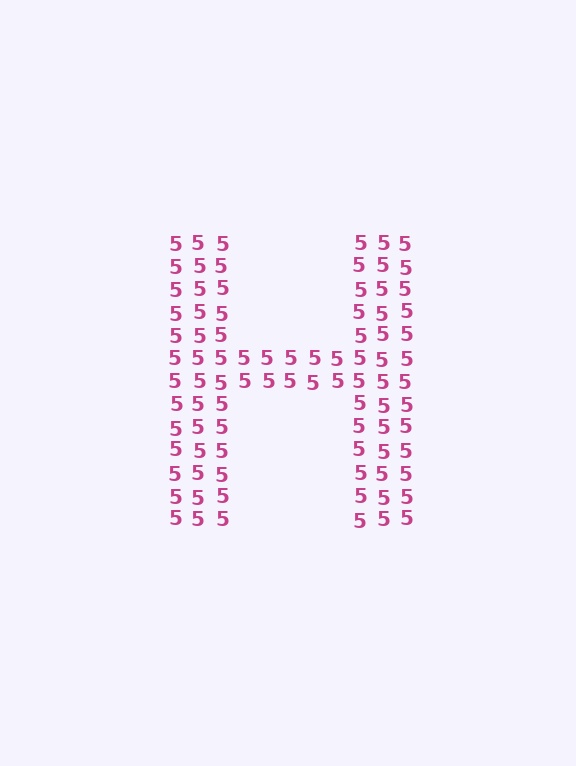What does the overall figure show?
The overall figure shows the letter H.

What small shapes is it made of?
It is made of small digit 5's.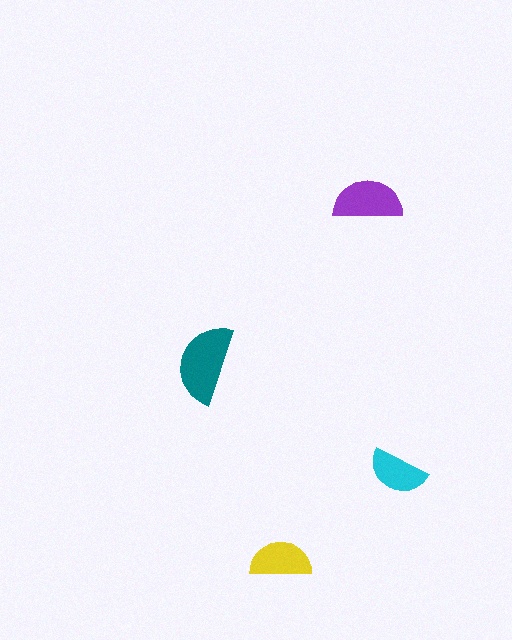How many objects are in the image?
There are 4 objects in the image.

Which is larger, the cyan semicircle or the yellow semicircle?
The yellow one.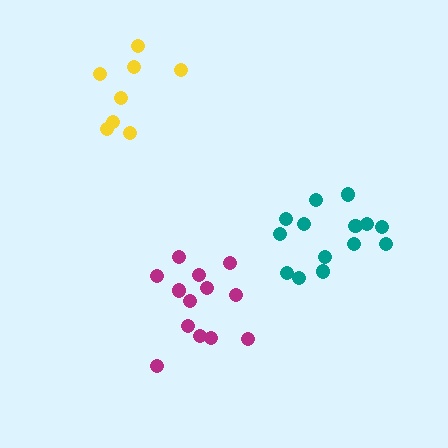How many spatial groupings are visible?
There are 3 spatial groupings.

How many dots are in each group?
Group 1: 8 dots, Group 2: 14 dots, Group 3: 13 dots (35 total).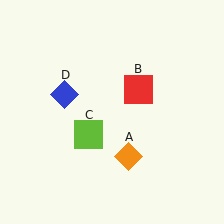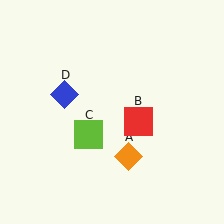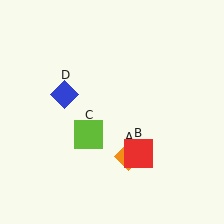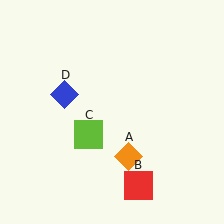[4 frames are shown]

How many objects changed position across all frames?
1 object changed position: red square (object B).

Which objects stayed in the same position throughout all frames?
Orange diamond (object A) and lime square (object C) and blue diamond (object D) remained stationary.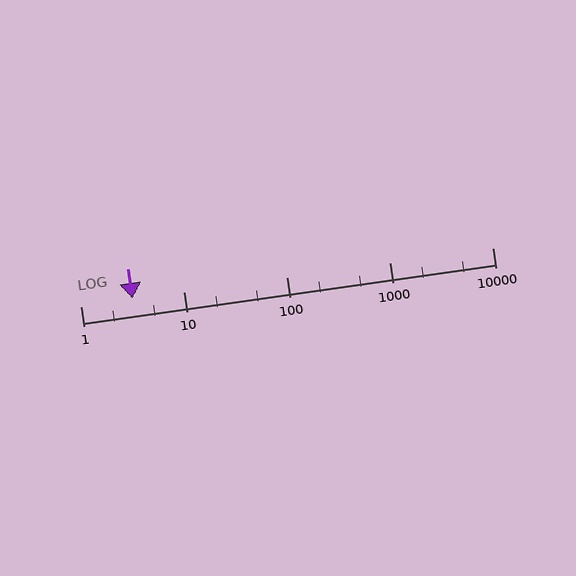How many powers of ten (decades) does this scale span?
The scale spans 4 decades, from 1 to 10000.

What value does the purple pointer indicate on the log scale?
The pointer indicates approximately 3.2.